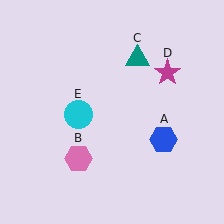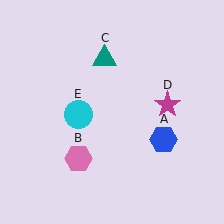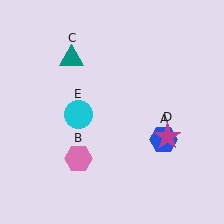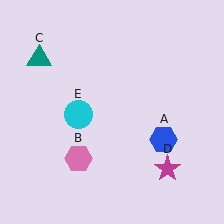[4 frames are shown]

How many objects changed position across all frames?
2 objects changed position: teal triangle (object C), magenta star (object D).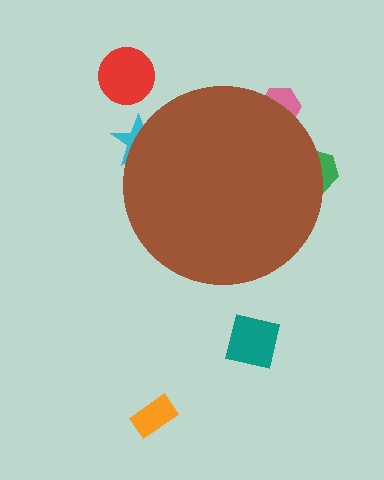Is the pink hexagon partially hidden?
Yes, the pink hexagon is partially hidden behind the brown circle.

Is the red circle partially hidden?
No, the red circle is fully visible.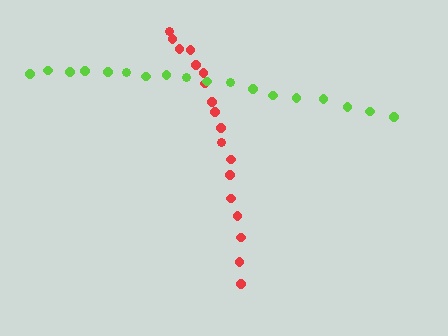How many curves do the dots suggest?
There are 2 distinct paths.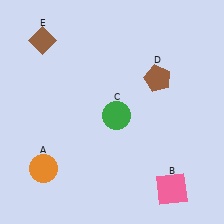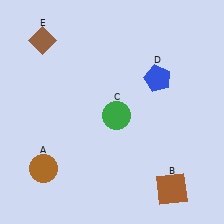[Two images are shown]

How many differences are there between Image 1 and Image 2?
There are 3 differences between the two images.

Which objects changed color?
A changed from orange to brown. B changed from pink to brown. D changed from brown to blue.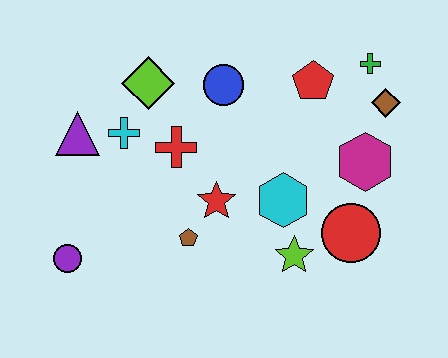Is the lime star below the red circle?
Yes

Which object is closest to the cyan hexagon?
The lime star is closest to the cyan hexagon.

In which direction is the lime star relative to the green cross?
The lime star is below the green cross.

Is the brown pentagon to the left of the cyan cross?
No